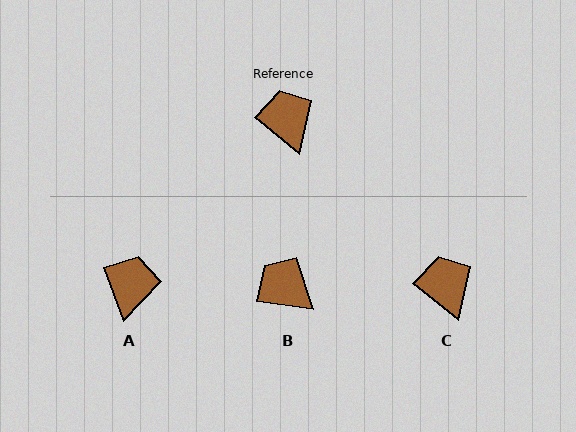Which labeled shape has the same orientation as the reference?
C.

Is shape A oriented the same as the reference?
No, it is off by about 31 degrees.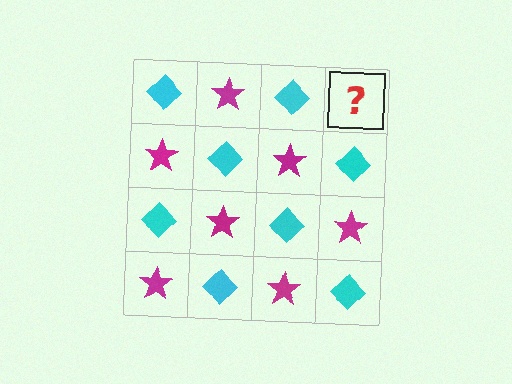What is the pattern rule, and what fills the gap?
The rule is that it alternates cyan diamond and magenta star in a checkerboard pattern. The gap should be filled with a magenta star.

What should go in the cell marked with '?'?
The missing cell should contain a magenta star.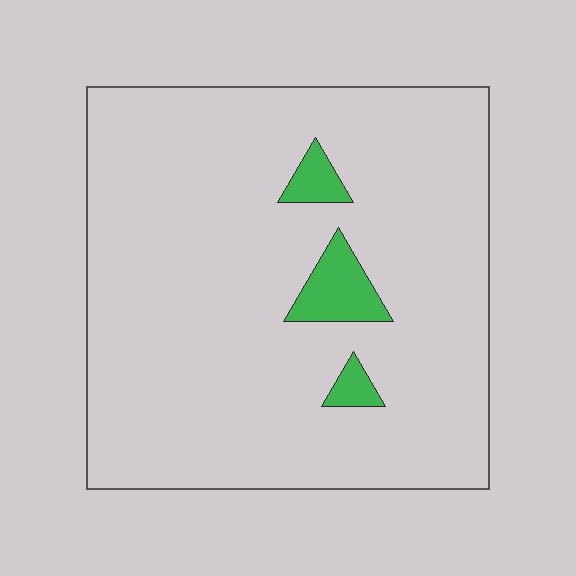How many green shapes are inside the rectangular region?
3.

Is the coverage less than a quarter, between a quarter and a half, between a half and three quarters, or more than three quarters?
Less than a quarter.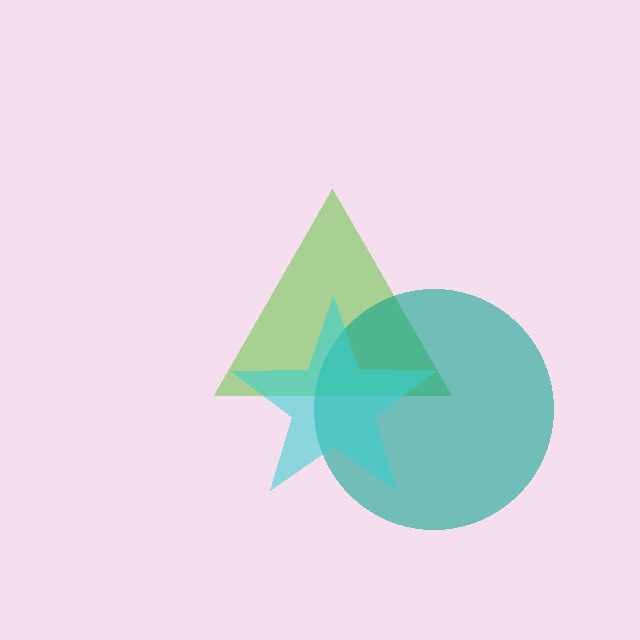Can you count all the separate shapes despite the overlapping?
Yes, there are 3 separate shapes.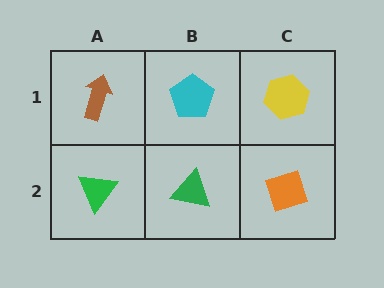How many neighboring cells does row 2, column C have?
2.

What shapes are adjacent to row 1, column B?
A green triangle (row 2, column B), a brown arrow (row 1, column A), a yellow hexagon (row 1, column C).